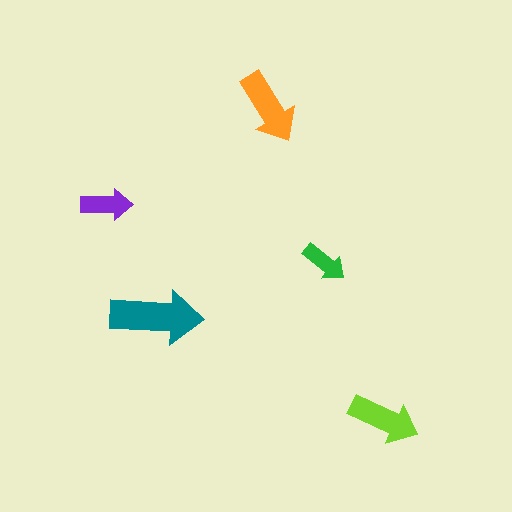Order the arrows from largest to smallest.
the teal one, the orange one, the lime one, the purple one, the green one.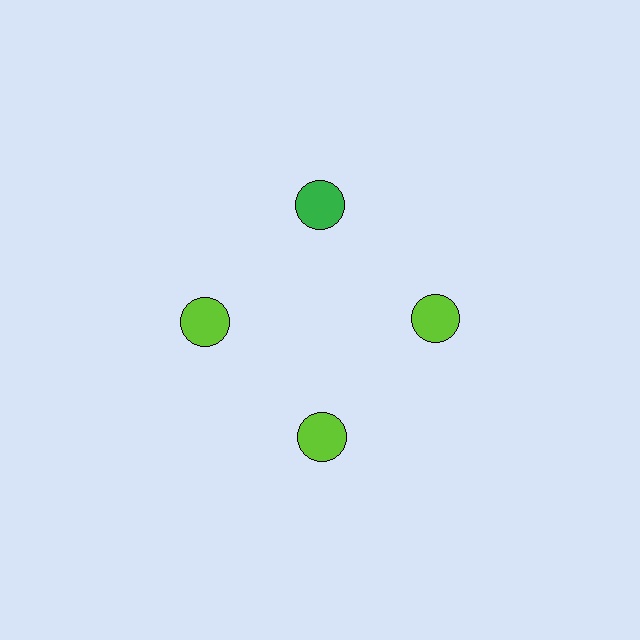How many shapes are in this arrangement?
There are 4 shapes arranged in a ring pattern.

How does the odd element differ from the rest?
It has a different color: green instead of lime.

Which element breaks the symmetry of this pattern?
The green circle at roughly the 12 o'clock position breaks the symmetry. All other shapes are lime circles.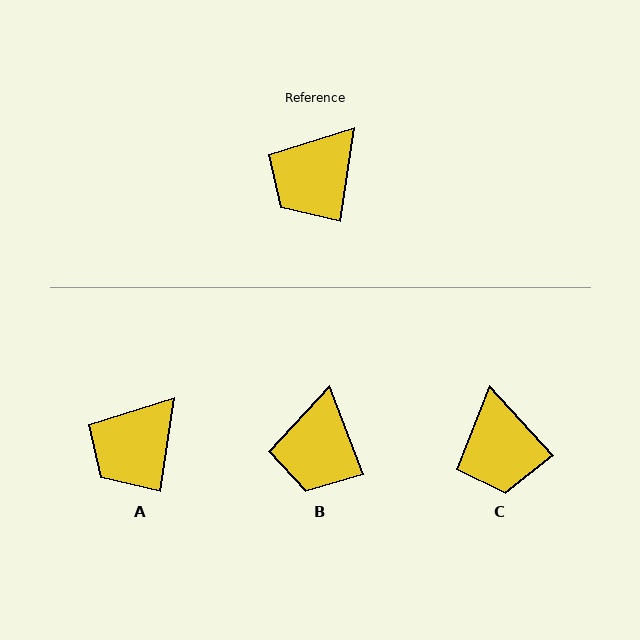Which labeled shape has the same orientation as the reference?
A.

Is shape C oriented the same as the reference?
No, it is off by about 51 degrees.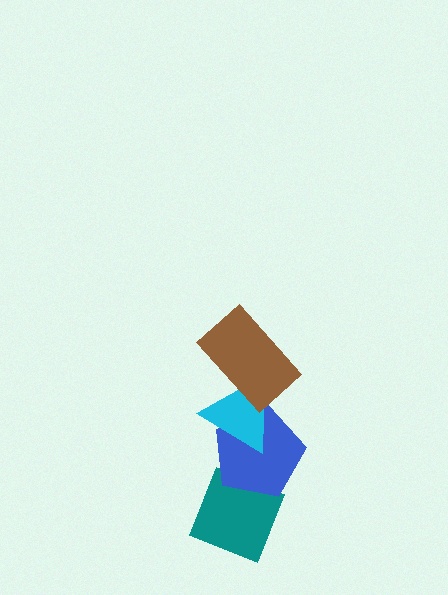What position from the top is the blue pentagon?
The blue pentagon is 3rd from the top.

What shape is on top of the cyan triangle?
The brown rectangle is on top of the cyan triangle.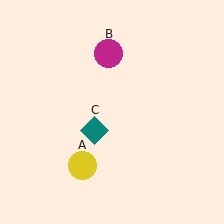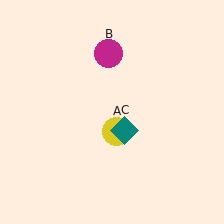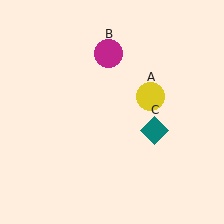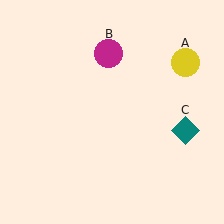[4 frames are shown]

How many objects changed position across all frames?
2 objects changed position: yellow circle (object A), teal diamond (object C).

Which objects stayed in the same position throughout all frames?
Magenta circle (object B) remained stationary.